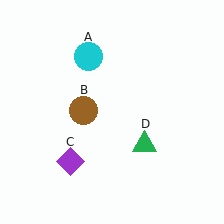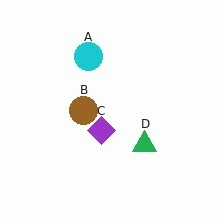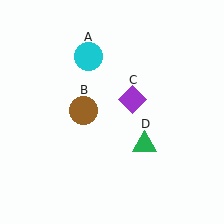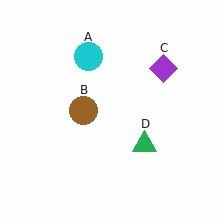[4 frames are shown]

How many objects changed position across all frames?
1 object changed position: purple diamond (object C).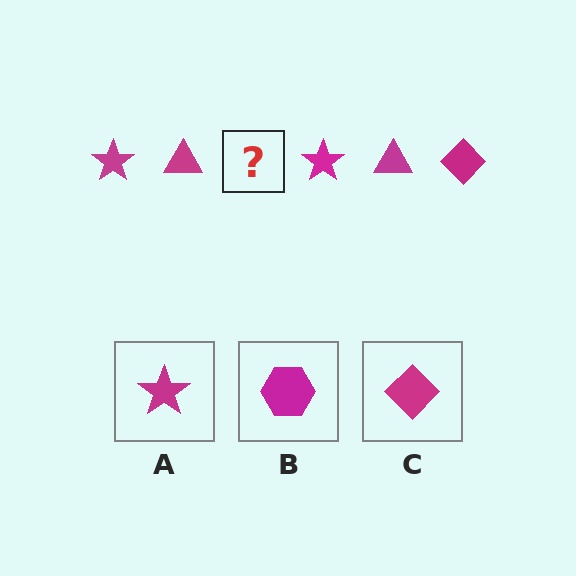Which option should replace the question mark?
Option C.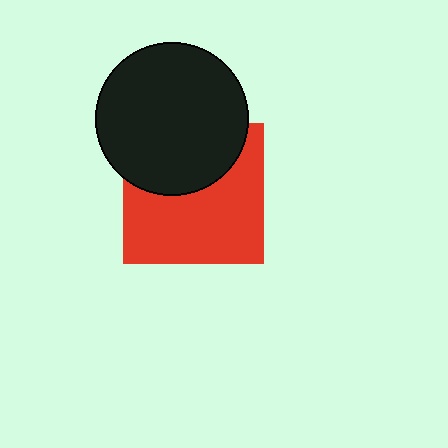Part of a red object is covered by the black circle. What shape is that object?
It is a square.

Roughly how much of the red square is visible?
About half of it is visible (roughly 61%).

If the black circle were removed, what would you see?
You would see the complete red square.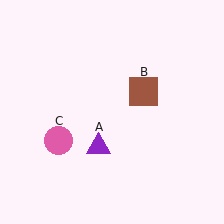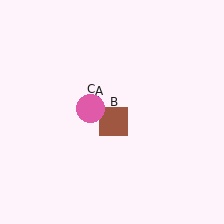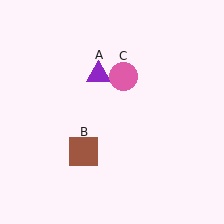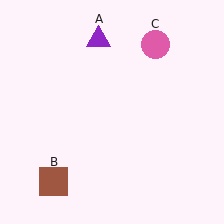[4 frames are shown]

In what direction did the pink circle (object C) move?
The pink circle (object C) moved up and to the right.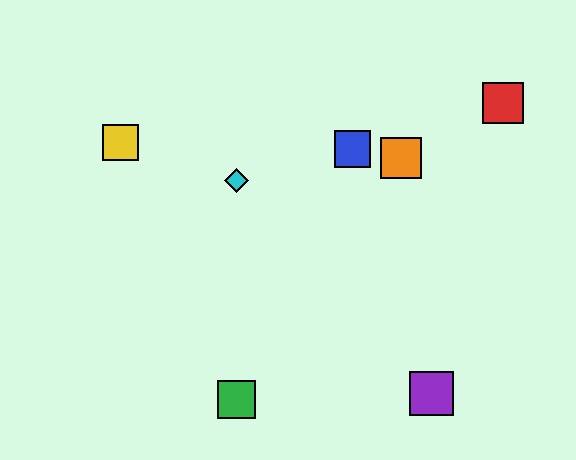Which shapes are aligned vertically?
The green square, the cyan diamond are aligned vertically.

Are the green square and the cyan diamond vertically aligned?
Yes, both are at x≈236.